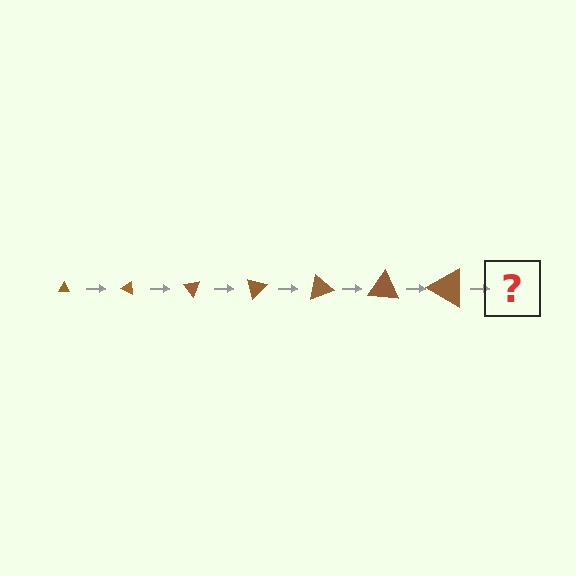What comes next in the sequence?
The next element should be a triangle, larger than the previous one and rotated 175 degrees from the start.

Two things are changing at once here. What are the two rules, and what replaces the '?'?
The two rules are that the triangle grows larger each step and it rotates 25 degrees each step. The '?' should be a triangle, larger than the previous one and rotated 175 degrees from the start.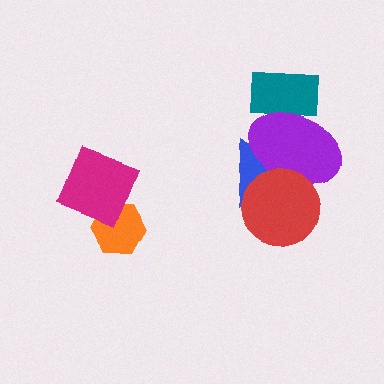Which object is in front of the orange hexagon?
The magenta diamond is in front of the orange hexagon.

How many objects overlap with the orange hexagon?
1 object overlaps with the orange hexagon.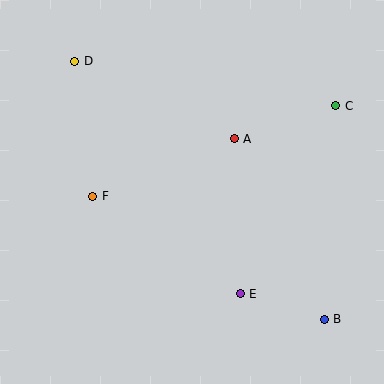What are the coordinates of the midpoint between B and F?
The midpoint between B and F is at (208, 258).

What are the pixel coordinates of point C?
Point C is at (336, 106).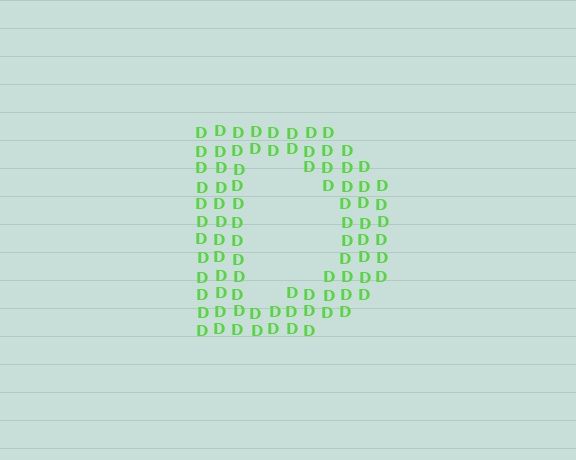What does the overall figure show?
The overall figure shows the letter D.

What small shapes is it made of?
It is made of small letter D's.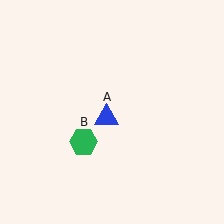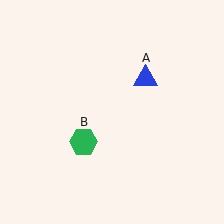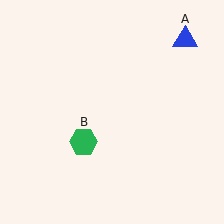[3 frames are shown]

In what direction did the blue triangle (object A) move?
The blue triangle (object A) moved up and to the right.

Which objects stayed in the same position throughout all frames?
Green hexagon (object B) remained stationary.